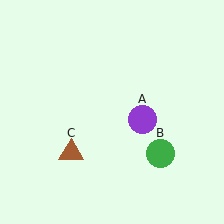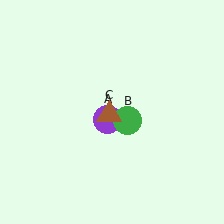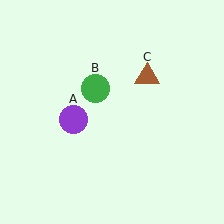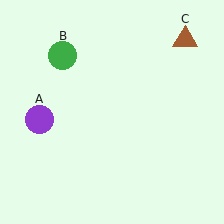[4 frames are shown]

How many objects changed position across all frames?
3 objects changed position: purple circle (object A), green circle (object B), brown triangle (object C).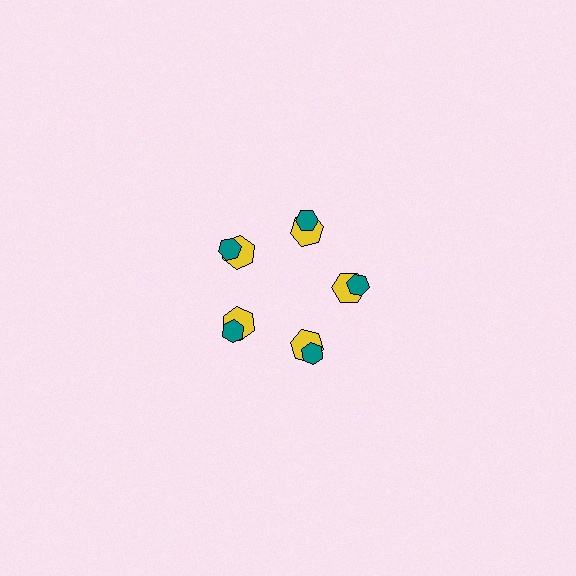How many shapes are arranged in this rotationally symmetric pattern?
There are 10 shapes, arranged in 5 groups of 2.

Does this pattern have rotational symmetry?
Yes, this pattern has 5-fold rotational symmetry. It looks the same after rotating 72 degrees around the center.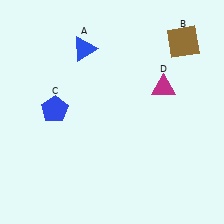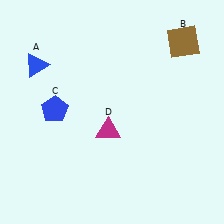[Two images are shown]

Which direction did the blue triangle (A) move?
The blue triangle (A) moved left.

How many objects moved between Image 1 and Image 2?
2 objects moved between the two images.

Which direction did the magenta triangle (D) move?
The magenta triangle (D) moved left.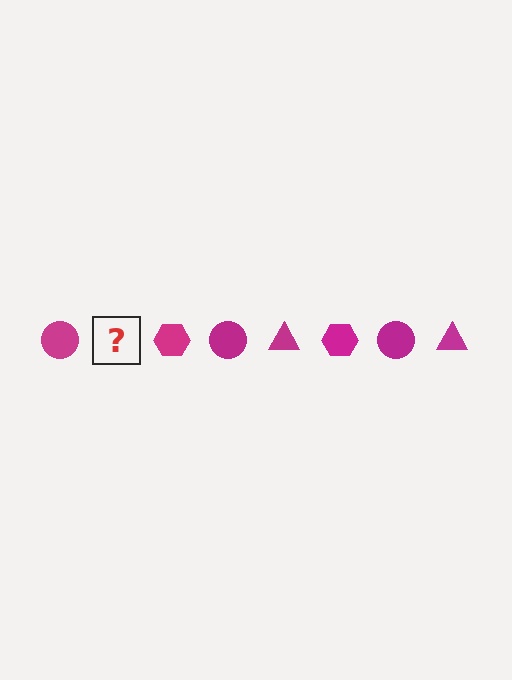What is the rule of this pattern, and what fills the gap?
The rule is that the pattern cycles through circle, triangle, hexagon shapes in magenta. The gap should be filled with a magenta triangle.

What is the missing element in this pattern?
The missing element is a magenta triangle.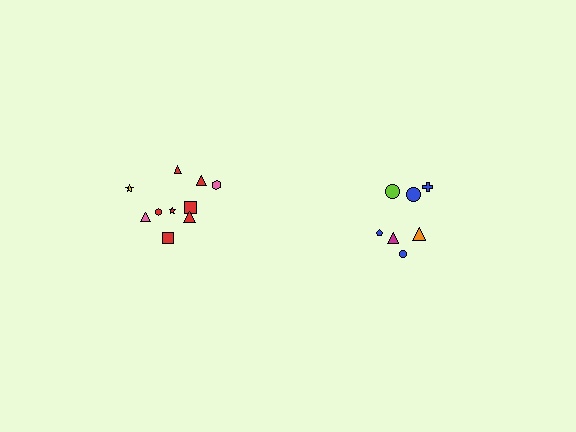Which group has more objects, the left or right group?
The left group.